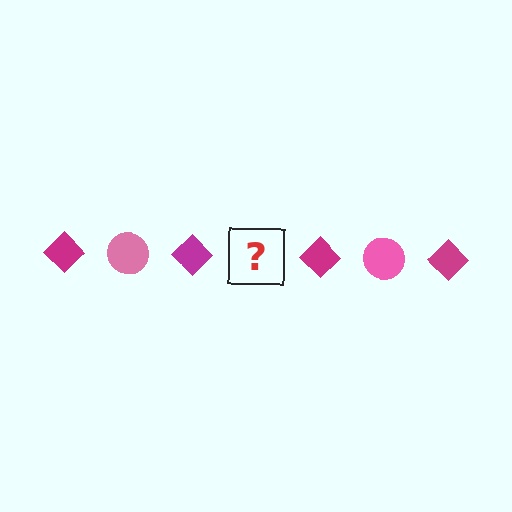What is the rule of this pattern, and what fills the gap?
The rule is that the pattern alternates between magenta diamond and pink circle. The gap should be filled with a pink circle.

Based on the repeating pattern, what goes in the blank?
The blank should be a pink circle.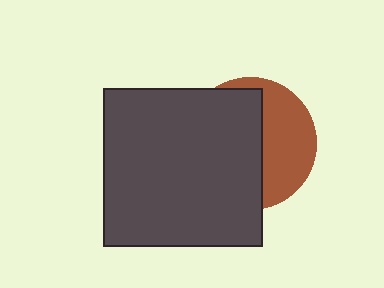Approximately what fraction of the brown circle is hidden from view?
Roughly 60% of the brown circle is hidden behind the dark gray square.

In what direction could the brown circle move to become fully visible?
The brown circle could move right. That would shift it out from behind the dark gray square entirely.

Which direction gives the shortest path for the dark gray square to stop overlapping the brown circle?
Moving left gives the shortest separation.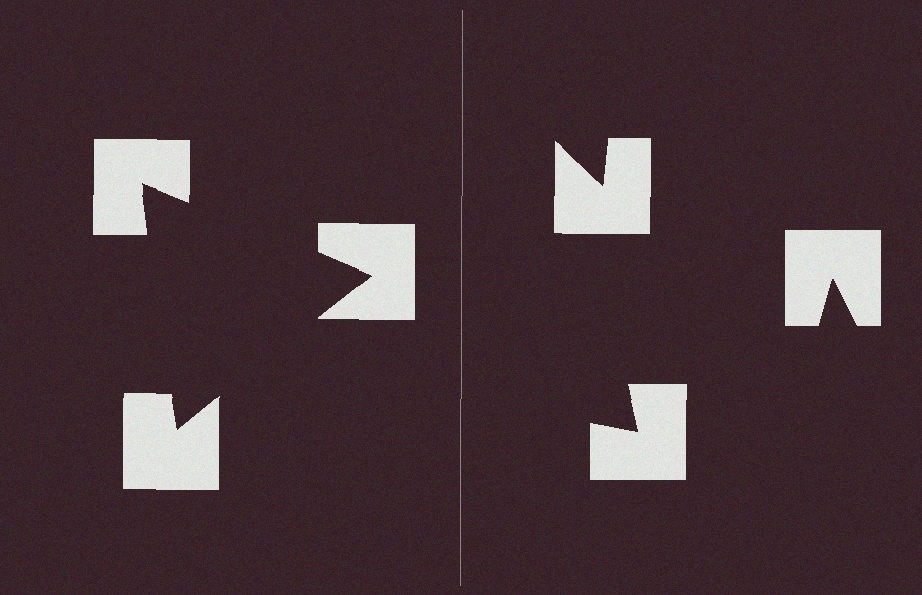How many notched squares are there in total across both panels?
6 — 3 on each side.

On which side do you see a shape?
An illusory triangle appears on the left side. On the right side the wedge cuts are rotated, so no coherent shape forms.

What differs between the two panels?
The notched squares are positioned identically on both sides; only the wedge orientations differ. On the left they align to a triangle; on the right they are misaligned.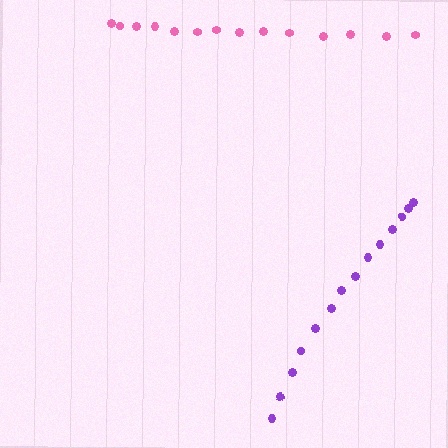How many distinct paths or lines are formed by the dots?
There are 2 distinct paths.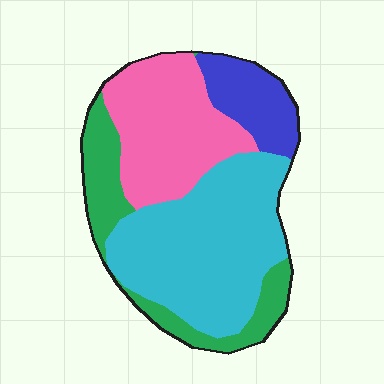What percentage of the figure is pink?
Pink takes up about one quarter (1/4) of the figure.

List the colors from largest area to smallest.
From largest to smallest: cyan, pink, green, blue.